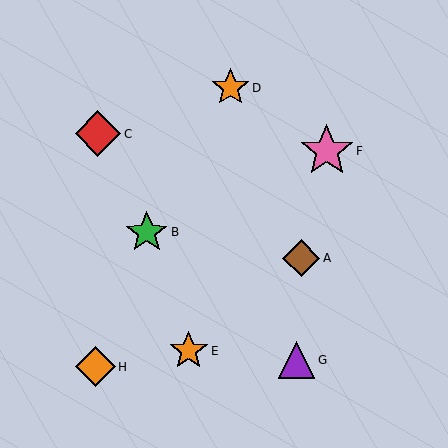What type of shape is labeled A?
Shape A is a brown diamond.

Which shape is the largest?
The pink star (labeled F) is the largest.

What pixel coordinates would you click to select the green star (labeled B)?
Click at (147, 232) to select the green star B.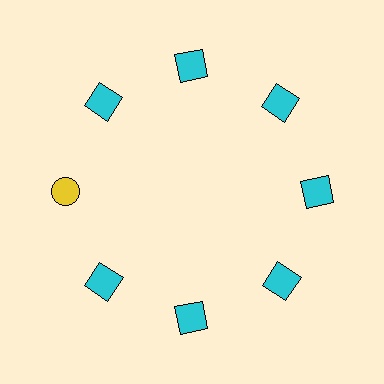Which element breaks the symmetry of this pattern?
The yellow circle at roughly the 9 o'clock position breaks the symmetry. All other shapes are cyan squares.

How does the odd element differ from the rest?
It differs in both color (yellow instead of cyan) and shape (circle instead of square).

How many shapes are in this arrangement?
There are 8 shapes arranged in a ring pattern.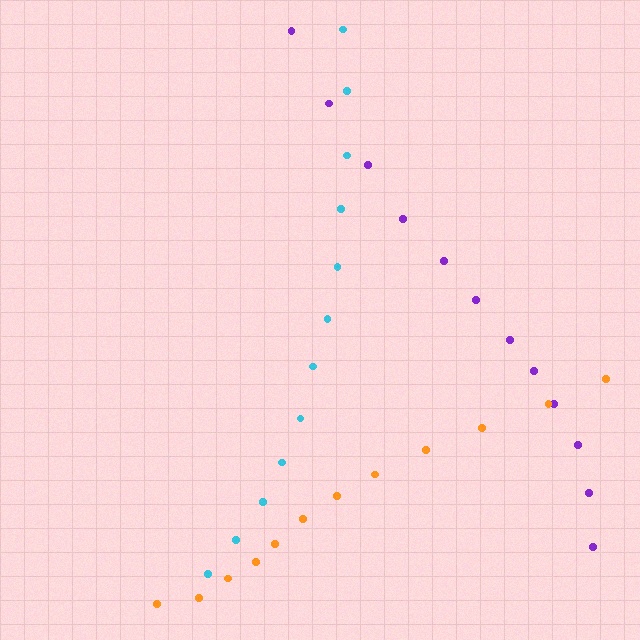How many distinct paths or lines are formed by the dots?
There are 3 distinct paths.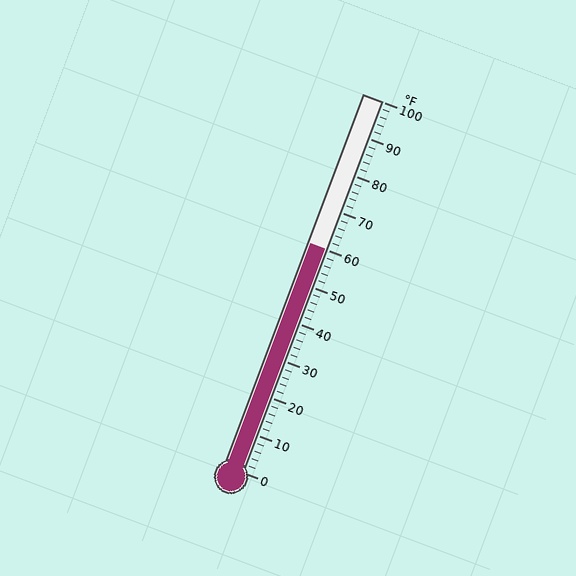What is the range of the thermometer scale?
The thermometer scale ranges from 0°F to 100°F.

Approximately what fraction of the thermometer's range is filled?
The thermometer is filled to approximately 60% of its range.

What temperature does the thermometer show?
The thermometer shows approximately 60°F.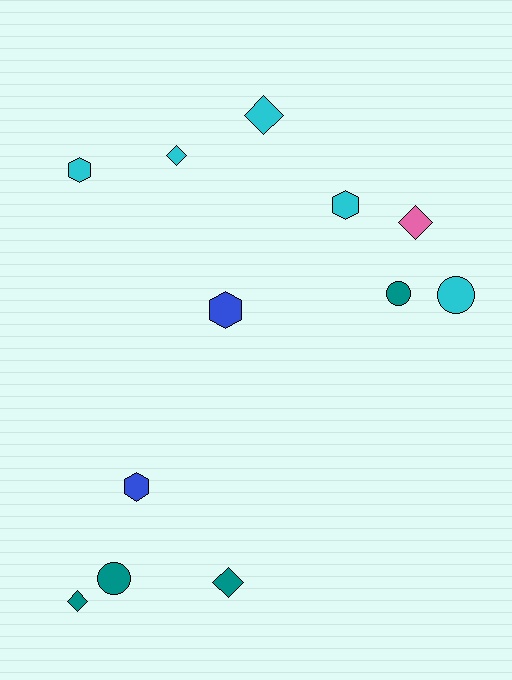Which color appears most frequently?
Cyan, with 5 objects.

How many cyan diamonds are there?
There are 2 cyan diamonds.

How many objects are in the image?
There are 12 objects.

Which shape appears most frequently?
Diamond, with 5 objects.